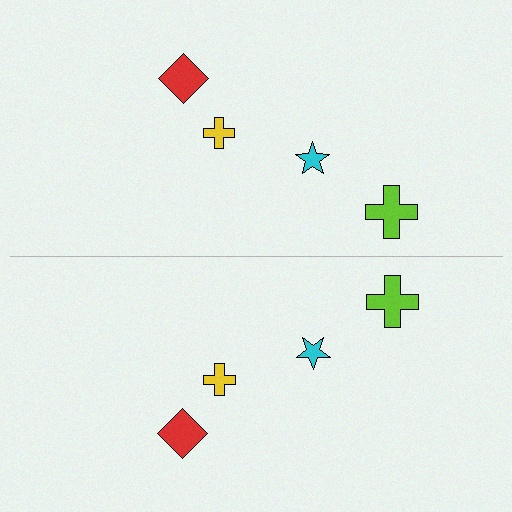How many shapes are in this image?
There are 8 shapes in this image.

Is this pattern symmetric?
Yes, this pattern has bilateral (reflection) symmetry.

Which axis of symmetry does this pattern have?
The pattern has a horizontal axis of symmetry running through the center of the image.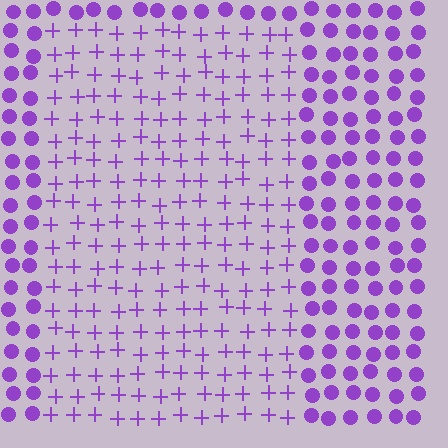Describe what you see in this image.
The image is filled with small purple elements arranged in a uniform grid. A rectangle-shaped region contains plus signs, while the surrounding area contains circles. The boundary is defined purely by the change in element shape.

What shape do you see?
I see a rectangle.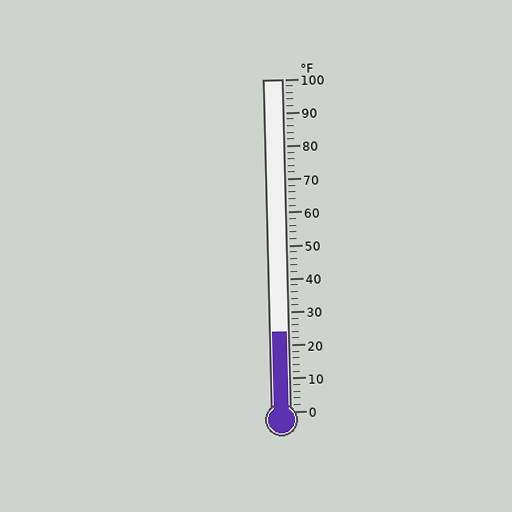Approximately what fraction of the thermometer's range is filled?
The thermometer is filled to approximately 25% of its range.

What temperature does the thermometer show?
The thermometer shows approximately 24°F.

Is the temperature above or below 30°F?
The temperature is below 30°F.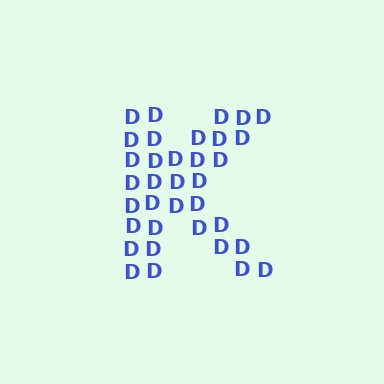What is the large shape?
The large shape is the letter K.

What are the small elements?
The small elements are letter D's.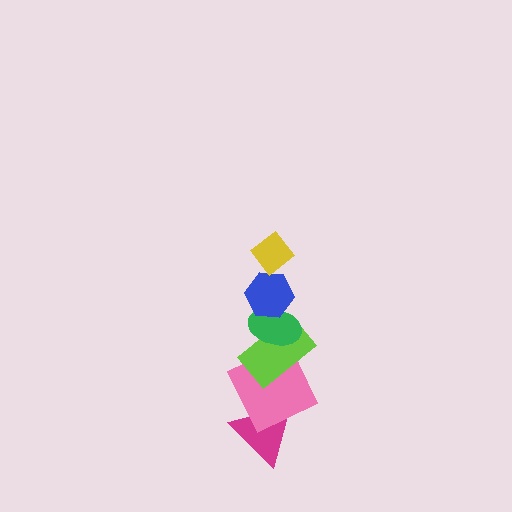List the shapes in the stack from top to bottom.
From top to bottom: the yellow diamond, the blue hexagon, the green ellipse, the lime rectangle, the pink square, the magenta triangle.